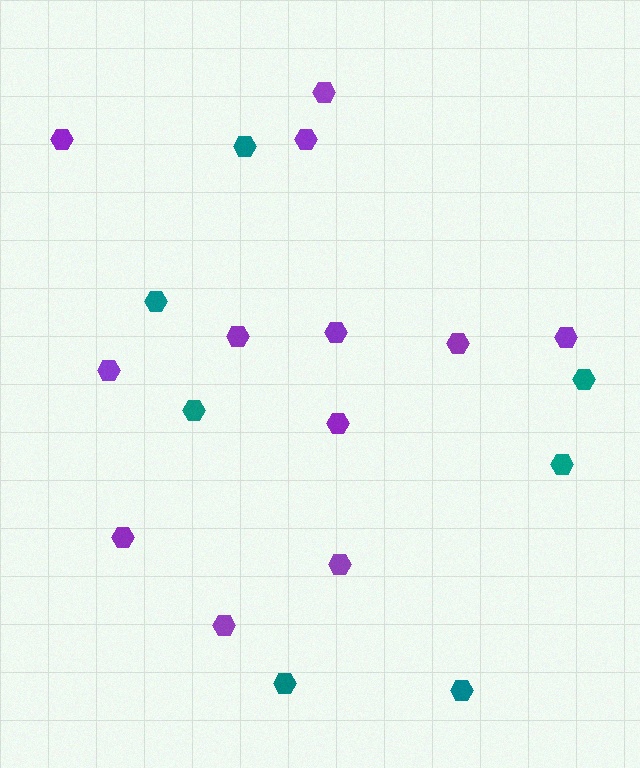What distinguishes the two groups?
There are 2 groups: one group of purple hexagons (12) and one group of teal hexagons (7).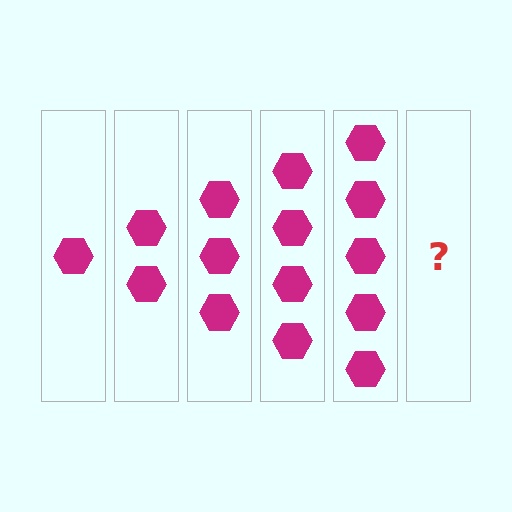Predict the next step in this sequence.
The next step is 6 hexagons.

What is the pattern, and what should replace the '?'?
The pattern is that each step adds one more hexagon. The '?' should be 6 hexagons.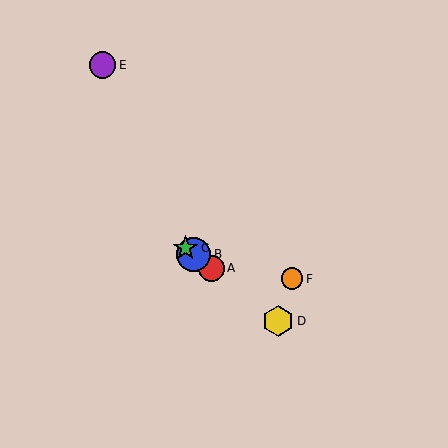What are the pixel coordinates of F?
Object F is at (292, 279).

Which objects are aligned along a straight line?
Objects A, B, C, D are aligned along a straight line.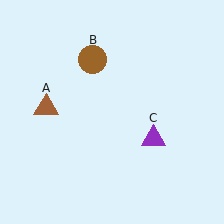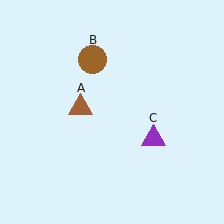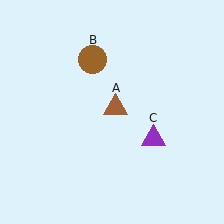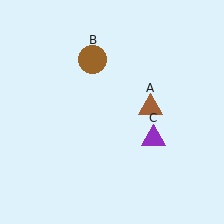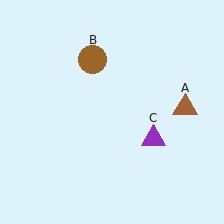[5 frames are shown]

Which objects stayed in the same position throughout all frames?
Brown circle (object B) and purple triangle (object C) remained stationary.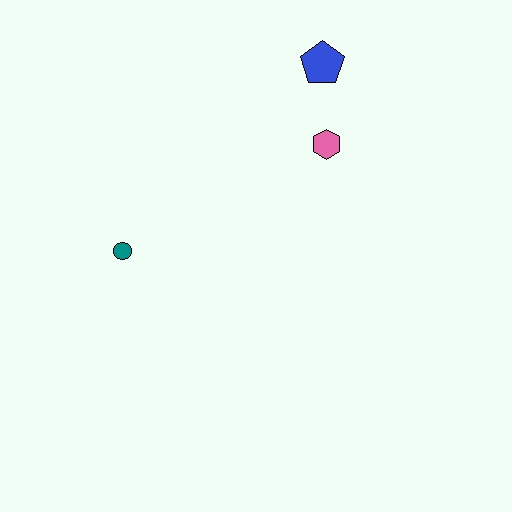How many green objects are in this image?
There are no green objects.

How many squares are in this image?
There are no squares.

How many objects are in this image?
There are 3 objects.